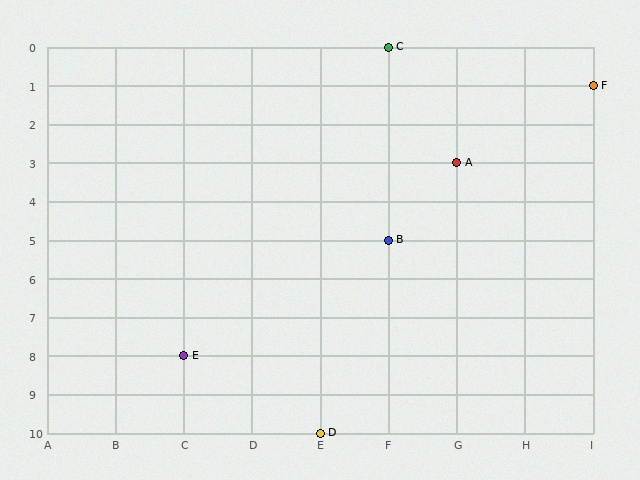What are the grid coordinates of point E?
Point E is at grid coordinates (C, 8).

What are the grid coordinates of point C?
Point C is at grid coordinates (F, 0).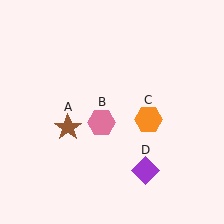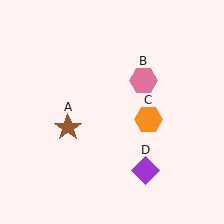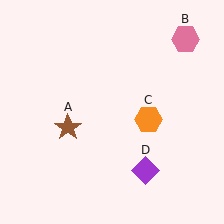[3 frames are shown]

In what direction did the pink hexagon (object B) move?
The pink hexagon (object B) moved up and to the right.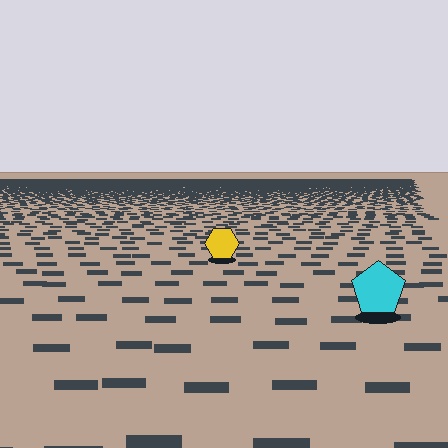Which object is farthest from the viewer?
The yellow hexagon is farthest from the viewer. It appears smaller and the ground texture around it is denser.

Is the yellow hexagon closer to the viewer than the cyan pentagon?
No. The cyan pentagon is closer — you can tell from the texture gradient: the ground texture is coarser near it.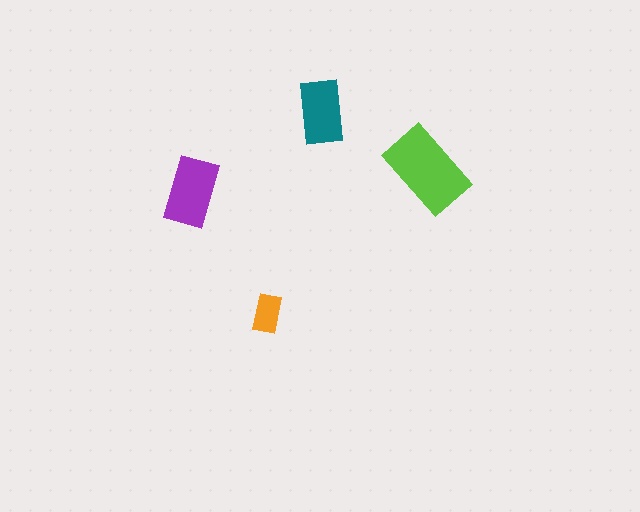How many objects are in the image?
There are 4 objects in the image.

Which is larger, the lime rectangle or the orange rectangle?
The lime one.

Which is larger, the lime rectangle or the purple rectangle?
The lime one.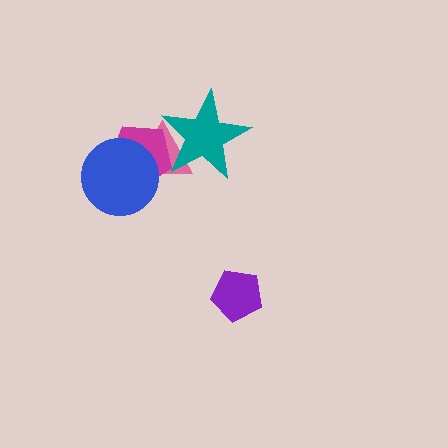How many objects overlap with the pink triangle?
3 objects overlap with the pink triangle.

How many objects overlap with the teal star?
2 objects overlap with the teal star.